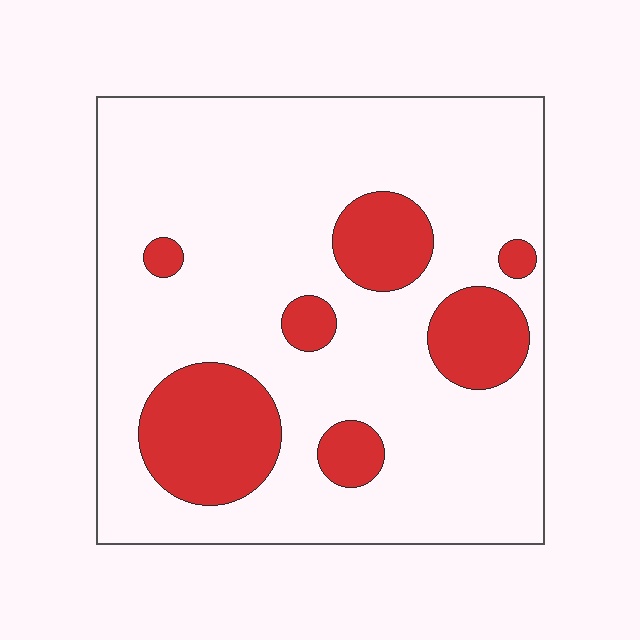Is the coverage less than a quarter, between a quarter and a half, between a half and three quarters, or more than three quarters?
Less than a quarter.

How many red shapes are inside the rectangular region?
7.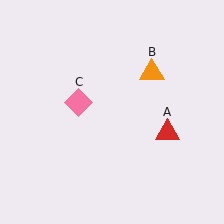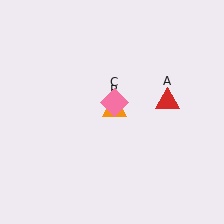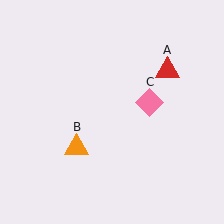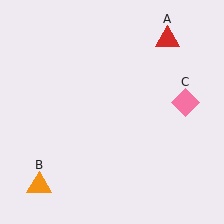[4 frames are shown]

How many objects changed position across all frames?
3 objects changed position: red triangle (object A), orange triangle (object B), pink diamond (object C).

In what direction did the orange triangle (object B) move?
The orange triangle (object B) moved down and to the left.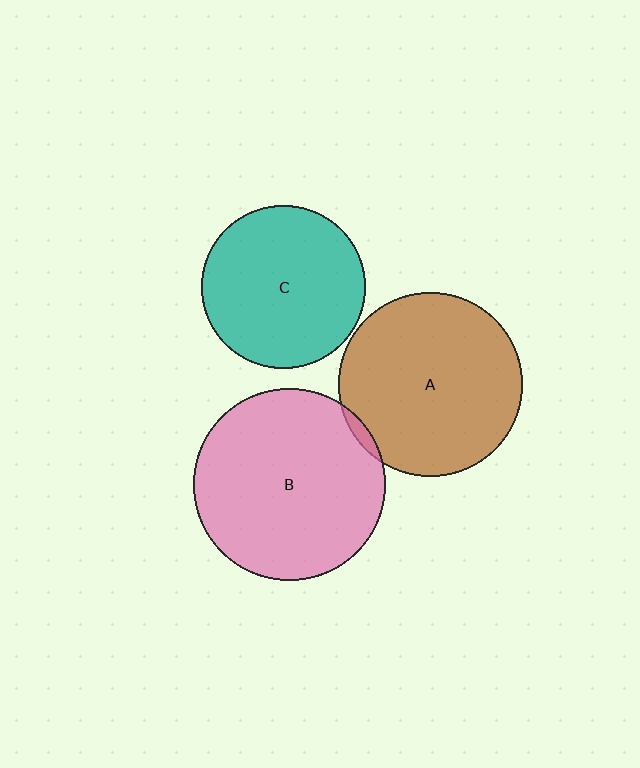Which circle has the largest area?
Circle B (pink).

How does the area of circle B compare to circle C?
Approximately 1.4 times.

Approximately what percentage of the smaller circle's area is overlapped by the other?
Approximately 5%.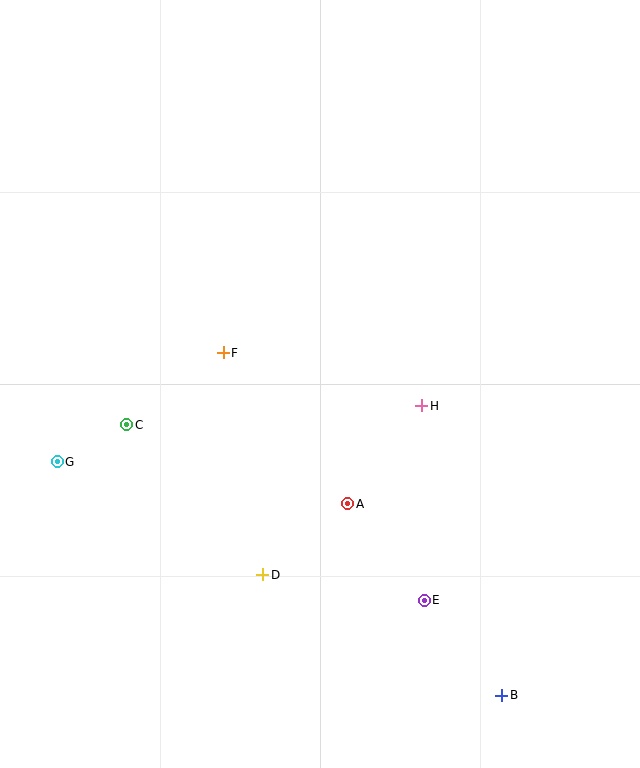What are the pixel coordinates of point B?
Point B is at (502, 695).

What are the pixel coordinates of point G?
Point G is at (57, 462).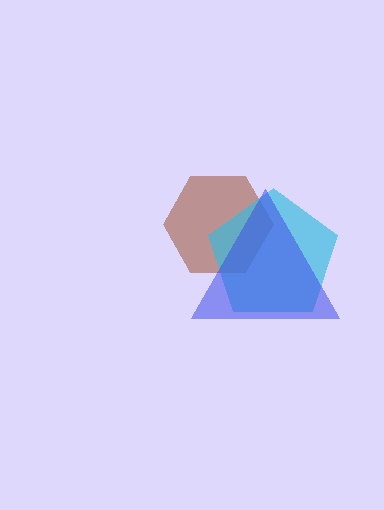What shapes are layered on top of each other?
The layered shapes are: a brown hexagon, a cyan pentagon, a blue triangle.